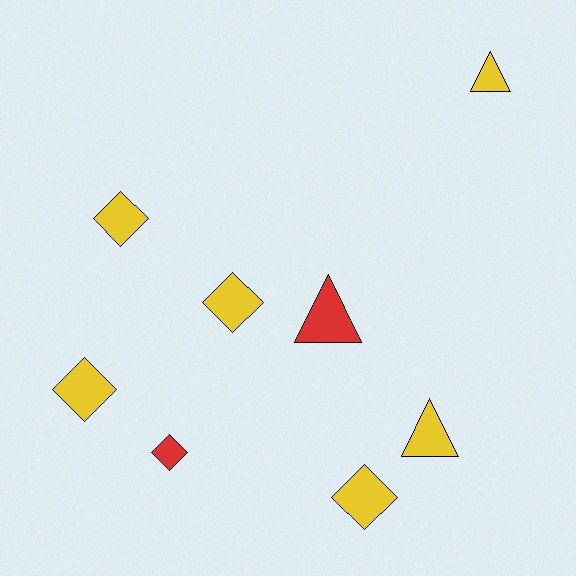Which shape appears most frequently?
Diamond, with 5 objects.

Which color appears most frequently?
Yellow, with 6 objects.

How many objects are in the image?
There are 8 objects.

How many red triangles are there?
There is 1 red triangle.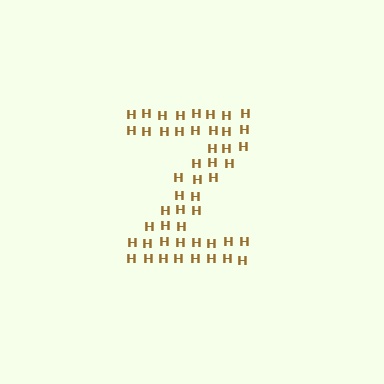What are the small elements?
The small elements are letter H's.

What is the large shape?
The large shape is the letter Z.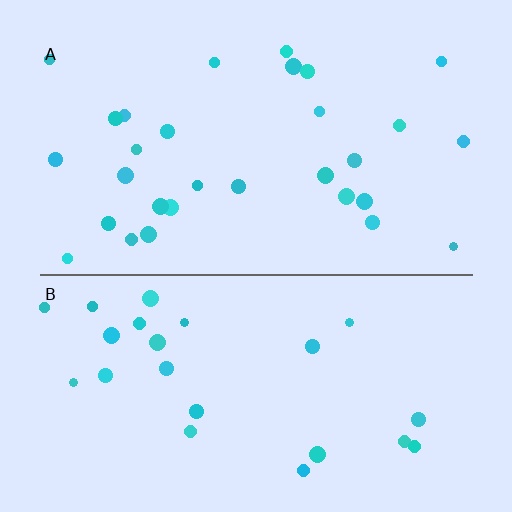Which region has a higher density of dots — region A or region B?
A (the top).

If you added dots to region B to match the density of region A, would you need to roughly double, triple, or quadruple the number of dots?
Approximately double.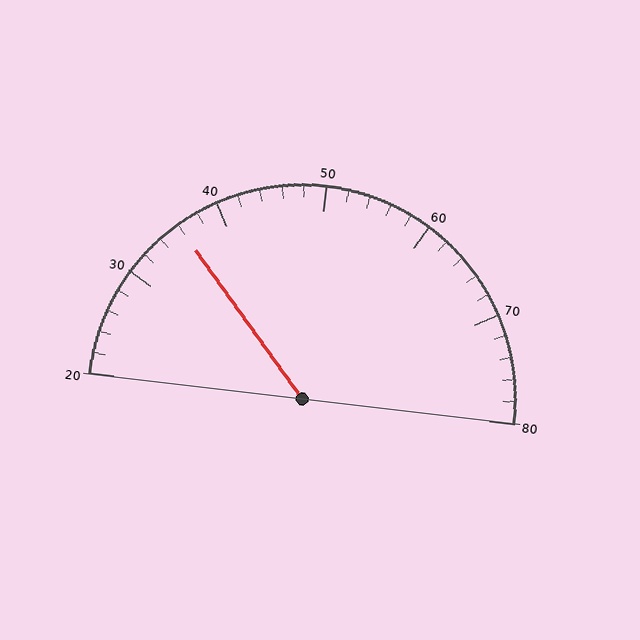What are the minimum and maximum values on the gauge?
The gauge ranges from 20 to 80.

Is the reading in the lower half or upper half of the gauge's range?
The reading is in the lower half of the range (20 to 80).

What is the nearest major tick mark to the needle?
The nearest major tick mark is 40.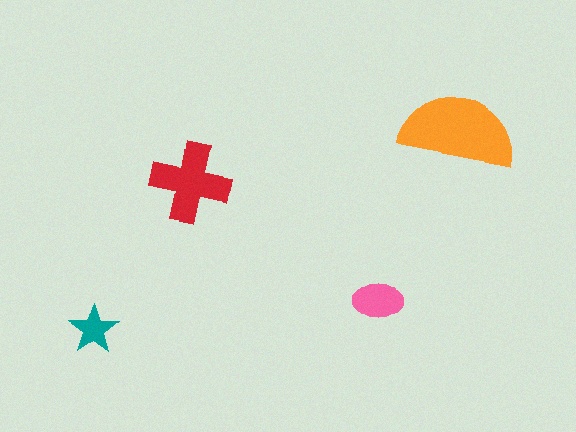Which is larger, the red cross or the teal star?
The red cross.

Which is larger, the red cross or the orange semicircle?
The orange semicircle.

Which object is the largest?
The orange semicircle.